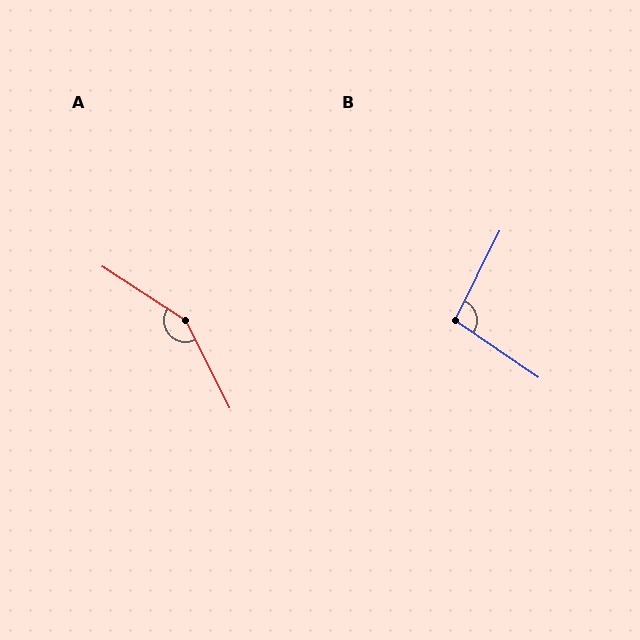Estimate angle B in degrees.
Approximately 97 degrees.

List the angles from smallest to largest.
B (97°), A (150°).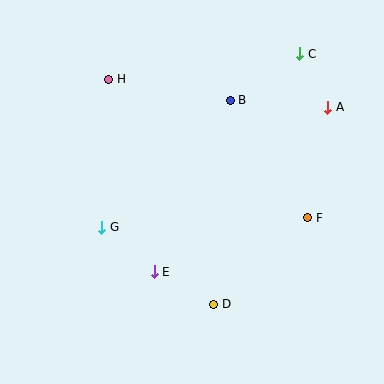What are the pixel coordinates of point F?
Point F is at (308, 218).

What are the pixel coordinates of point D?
Point D is at (214, 304).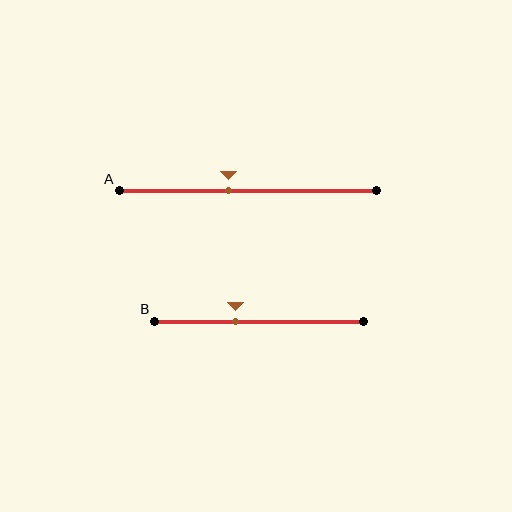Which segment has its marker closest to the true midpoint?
Segment A has its marker closest to the true midpoint.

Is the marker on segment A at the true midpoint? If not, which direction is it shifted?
No, the marker on segment A is shifted to the left by about 8% of the segment length.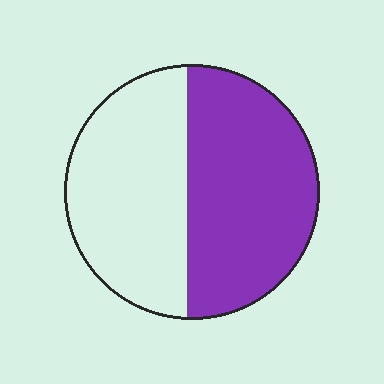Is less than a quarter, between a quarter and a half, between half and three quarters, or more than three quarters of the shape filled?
Between half and three quarters.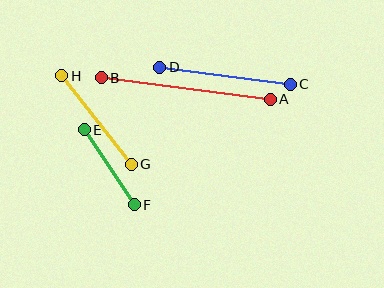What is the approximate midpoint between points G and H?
The midpoint is at approximately (97, 120) pixels.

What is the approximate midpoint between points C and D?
The midpoint is at approximately (225, 76) pixels.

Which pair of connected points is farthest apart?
Points A and B are farthest apart.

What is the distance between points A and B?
The distance is approximately 171 pixels.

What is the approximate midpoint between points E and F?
The midpoint is at approximately (109, 167) pixels.